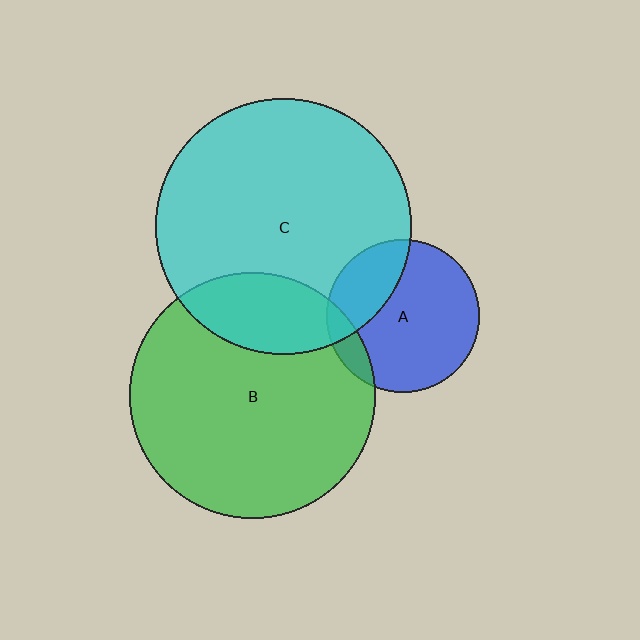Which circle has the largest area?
Circle C (cyan).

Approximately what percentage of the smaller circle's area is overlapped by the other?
Approximately 25%.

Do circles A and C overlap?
Yes.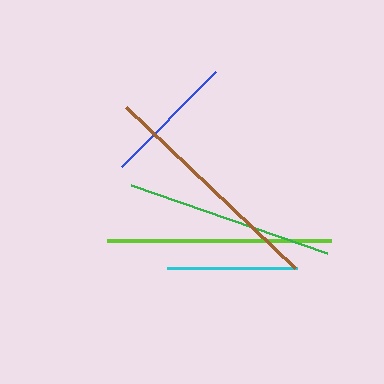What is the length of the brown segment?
The brown segment is approximately 233 pixels long.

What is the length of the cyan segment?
The cyan segment is approximately 130 pixels long.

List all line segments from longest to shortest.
From longest to shortest: brown, lime, green, blue, cyan.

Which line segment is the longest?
The brown line is the longest at approximately 233 pixels.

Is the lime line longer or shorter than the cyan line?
The lime line is longer than the cyan line.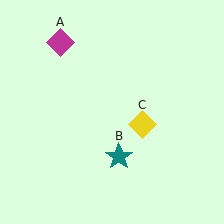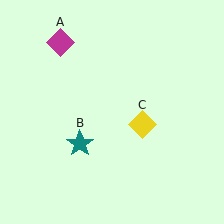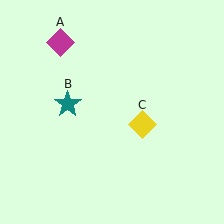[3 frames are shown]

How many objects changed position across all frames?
1 object changed position: teal star (object B).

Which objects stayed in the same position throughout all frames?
Magenta diamond (object A) and yellow diamond (object C) remained stationary.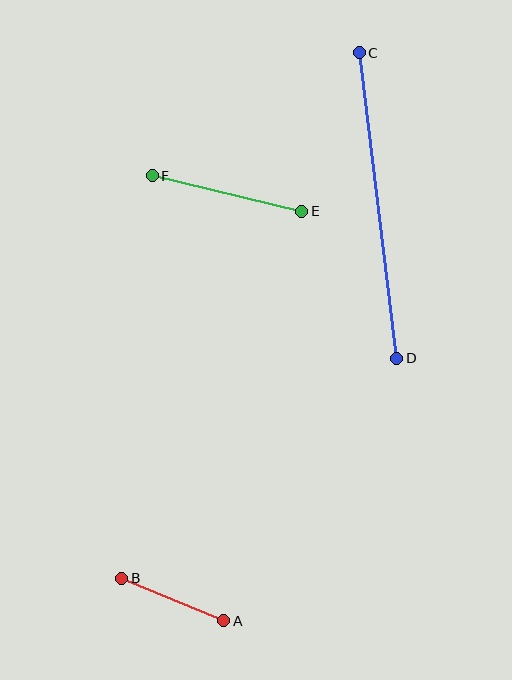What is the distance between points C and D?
The distance is approximately 308 pixels.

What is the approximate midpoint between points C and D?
The midpoint is at approximately (378, 205) pixels.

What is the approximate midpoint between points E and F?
The midpoint is at approximately (227, 194) pixels.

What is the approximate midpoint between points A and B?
The midpoint is at approximately (173, 599) pixels.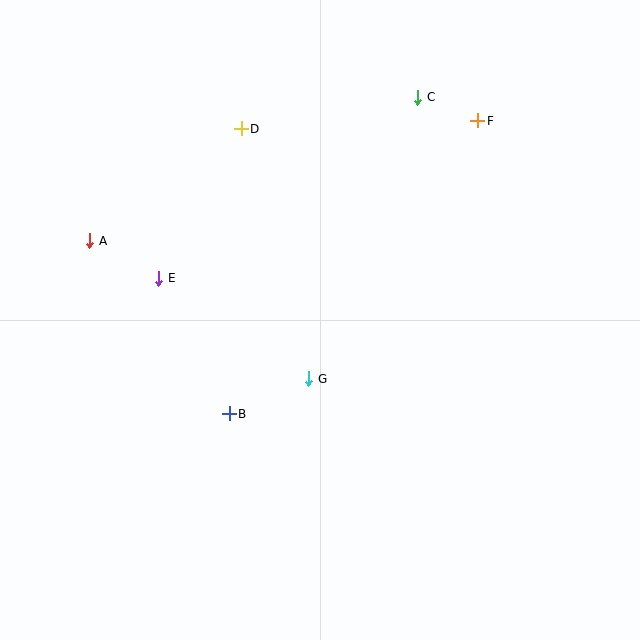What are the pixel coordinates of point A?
Point A is at (90, 241).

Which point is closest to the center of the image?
Point G at (309, 379) is closest to the center.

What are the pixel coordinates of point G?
Point G is at (309, 379).